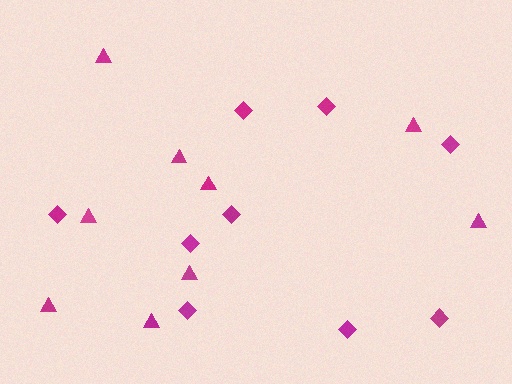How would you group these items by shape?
There are 2 groups: one group of diamonds (9) and one group of triangles (9).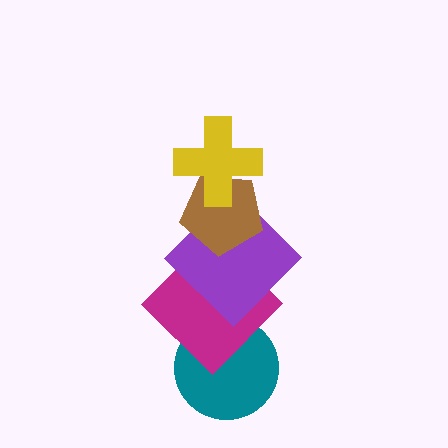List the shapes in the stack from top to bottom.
From top to bottom: the yellow cross, the brown pentagon, the purple diamond, the magenta diamond, the teal circle.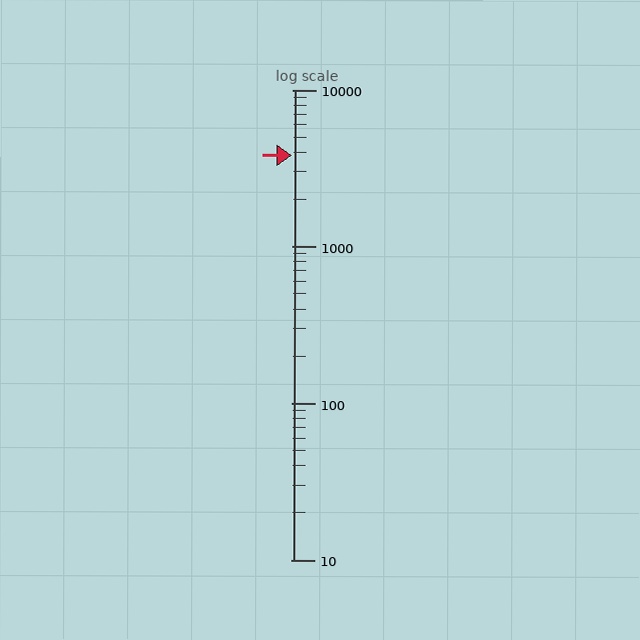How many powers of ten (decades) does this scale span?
The scale spans 3 decades, from 10 to 10000.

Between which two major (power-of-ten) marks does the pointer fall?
The pointer is between 1000 and 10000.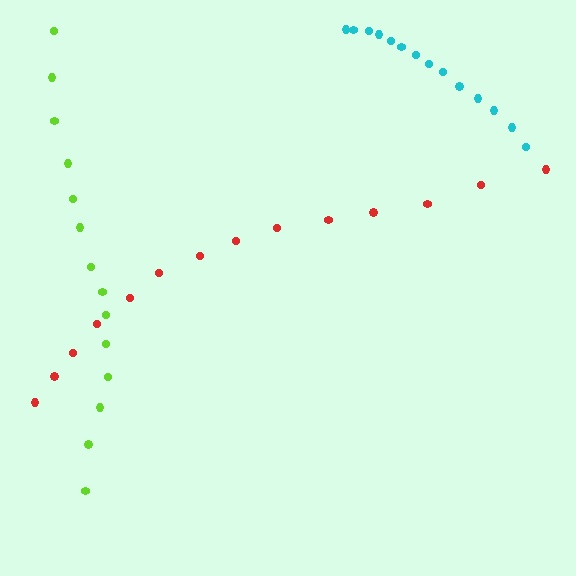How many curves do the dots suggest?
There are 3 distinct paths.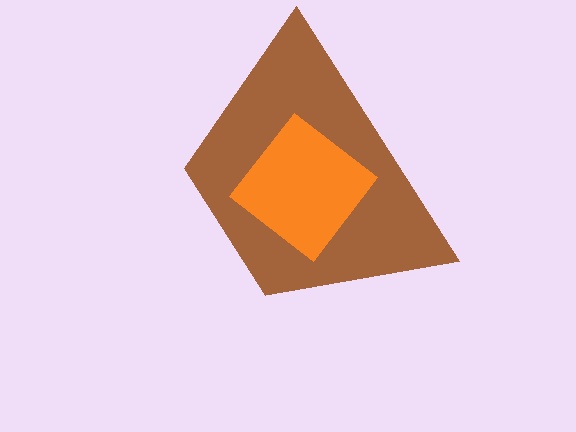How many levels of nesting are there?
2.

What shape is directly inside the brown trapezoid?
The orange diamond.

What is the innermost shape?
The orange diamond.